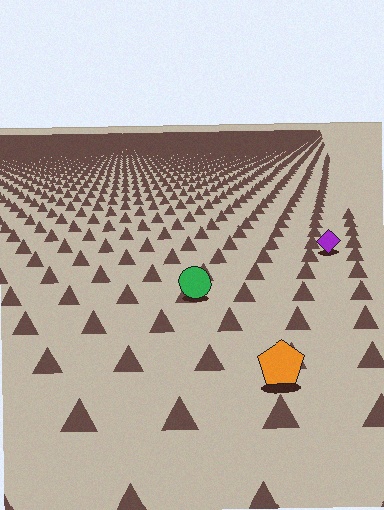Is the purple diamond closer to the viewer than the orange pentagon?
No. The orange pentagon is closer — you can tell from the texture gradient: the ground texture is coarser near it.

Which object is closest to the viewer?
The orange pentagon is closest. The texture marks near it are larger and more spread out.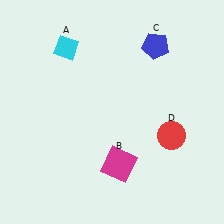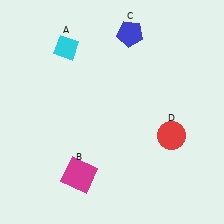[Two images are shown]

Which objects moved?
The objects that moved are: the magenta square (B), the blue pentagon (C).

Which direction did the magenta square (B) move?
The magenta square (B) moved left.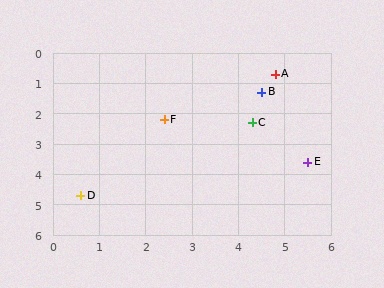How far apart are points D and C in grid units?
Points D and C are about 4.4 grid units apart.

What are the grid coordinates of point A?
Point A is at approximately (4.8, 0.7).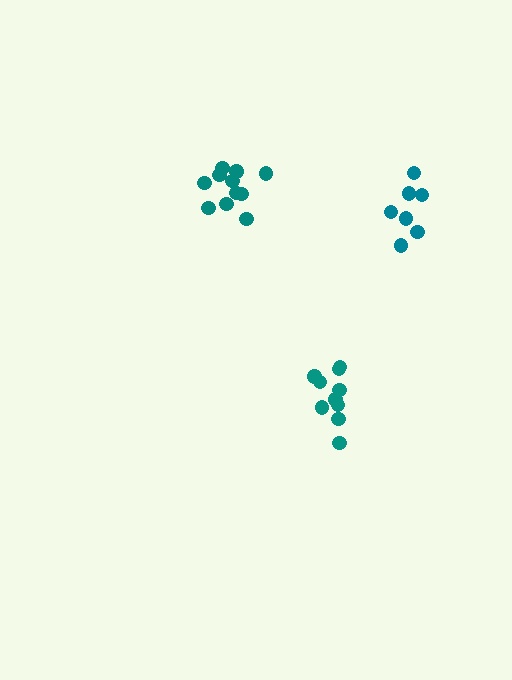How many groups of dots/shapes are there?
There are 3 groups.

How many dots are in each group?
Group 1: 11 dots, Group 2: 10 dots, Group 3: 7 dots (28 total).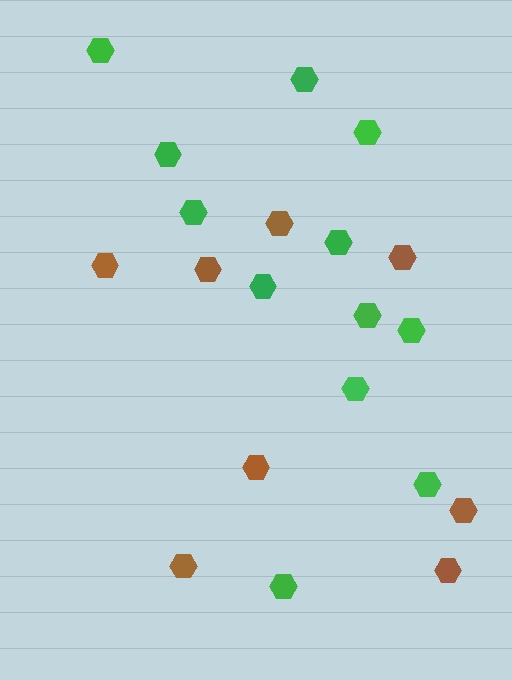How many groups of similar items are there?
There are 2 groups: one group of brown hexagons (8) and one group of green hexagons (12).